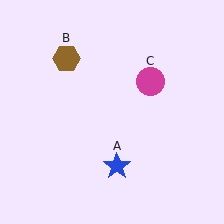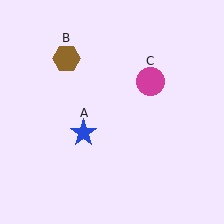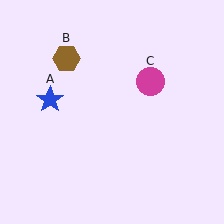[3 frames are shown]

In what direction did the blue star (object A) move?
The blue star (object A) moved up and to the left.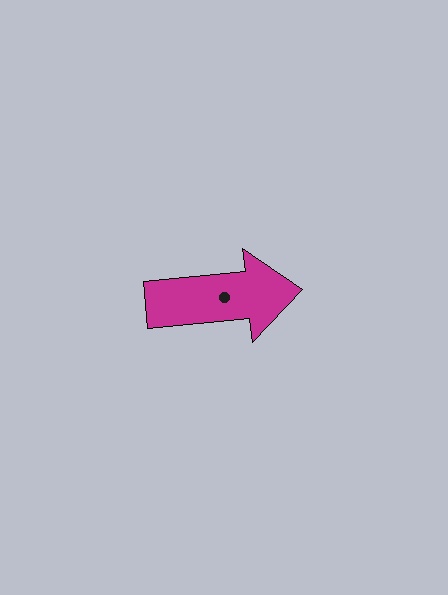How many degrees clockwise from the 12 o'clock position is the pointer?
Approximately 84 degrees.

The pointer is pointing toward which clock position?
Roughly 3 o'clock.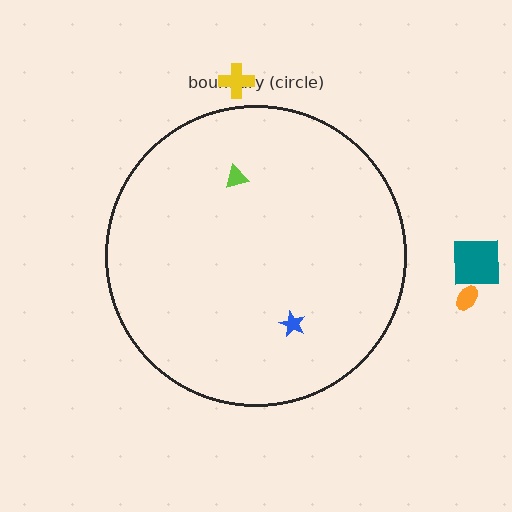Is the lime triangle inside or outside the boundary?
Inside.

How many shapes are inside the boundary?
2 inside, 3 outside.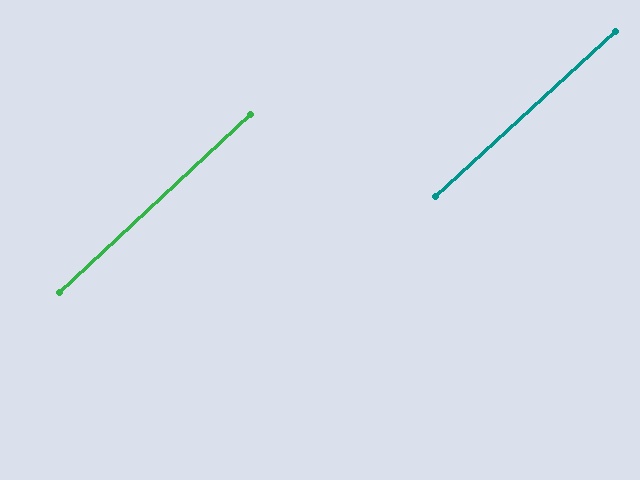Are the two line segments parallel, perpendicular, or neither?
Parallel — their directions differ by only 0.4°.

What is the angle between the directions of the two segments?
Approximately 0 degrees.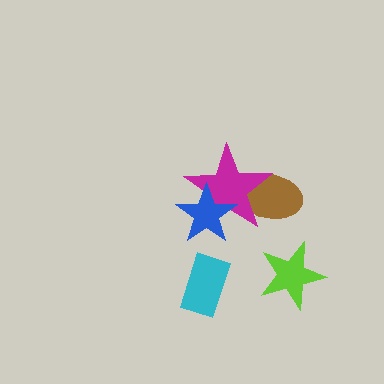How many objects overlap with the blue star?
1 object overlaps with the blue star.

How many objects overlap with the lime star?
0 objects overlap with the lime star.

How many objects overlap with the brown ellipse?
1 object overlaps with the brown ellipse.